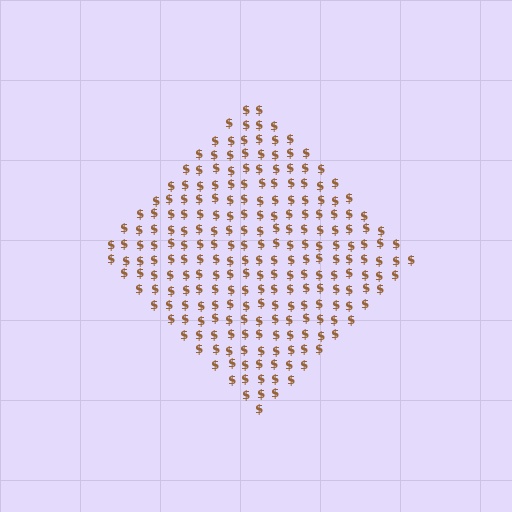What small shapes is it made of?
It is made of small dollar signs.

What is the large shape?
The large shape is a diamond.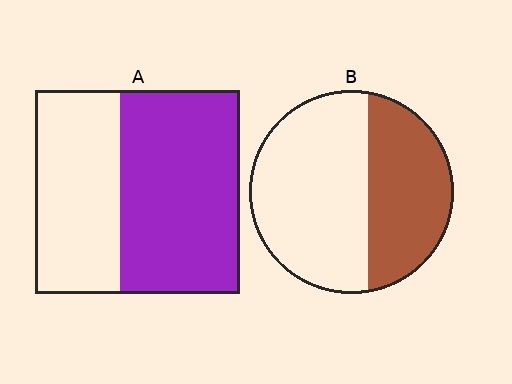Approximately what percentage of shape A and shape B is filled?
A is approximately 60% and B is approximately 40%.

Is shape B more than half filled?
No.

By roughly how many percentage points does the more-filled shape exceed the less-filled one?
By roughly 20 percentage points (A over B).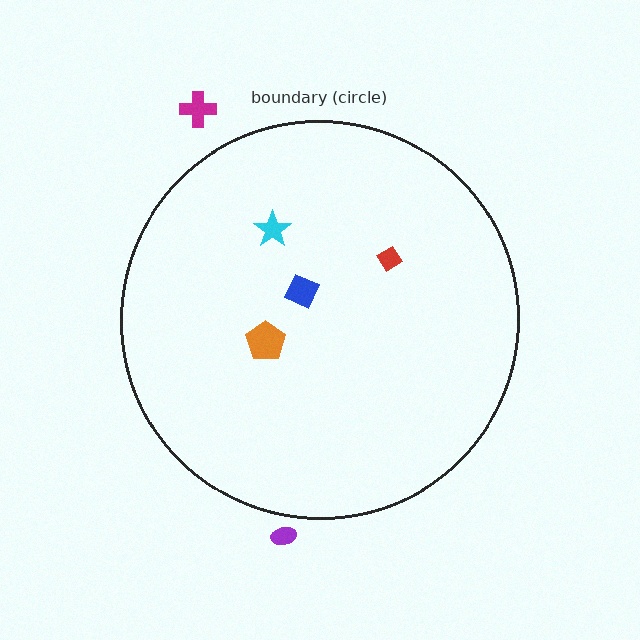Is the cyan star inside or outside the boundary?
Inside.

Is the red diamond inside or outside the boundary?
Inside.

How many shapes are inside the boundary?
4 inside, 2 outside.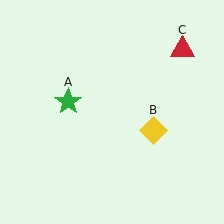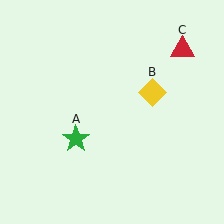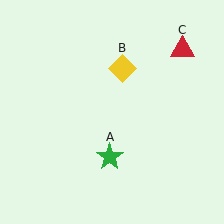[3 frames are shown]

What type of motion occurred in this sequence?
The green star (object A), yellow diamond (object B) rotated counterclockwise around the center of the scene.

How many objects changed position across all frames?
2 objects changed position: green star (object A), yellow diamond (object B).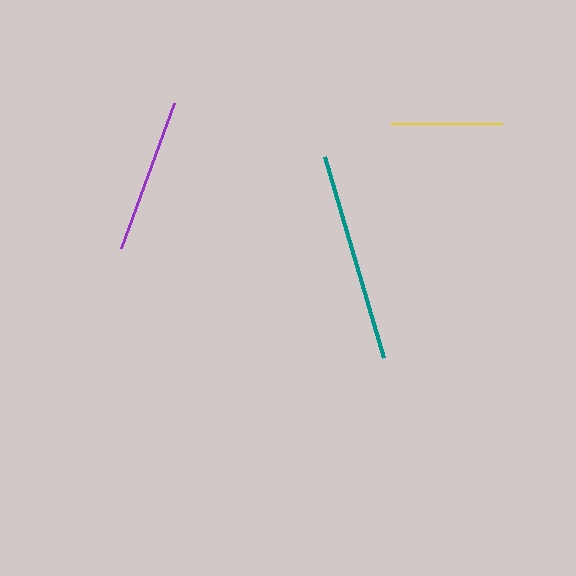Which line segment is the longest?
The teal line is the longest at approximately 209 pixels.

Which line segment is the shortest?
The yellow line is the shortest at approximately 111 pixels.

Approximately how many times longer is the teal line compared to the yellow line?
The teal line is approximately 1.9 times the length of the yellow line.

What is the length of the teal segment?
The teal segment is approximately 209 pixels long.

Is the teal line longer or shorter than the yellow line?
The teal line is longer than the yellow line.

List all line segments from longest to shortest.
From longest to shortest: teal, purple, yellow.